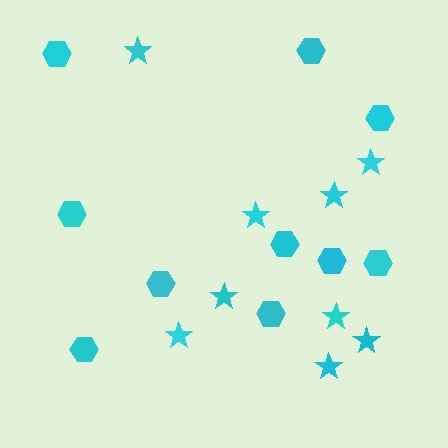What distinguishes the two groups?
There are 2 groups: one group of hexagons (10) and one group of stars (9).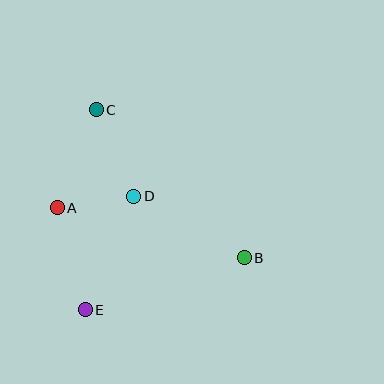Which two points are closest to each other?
Points A and D are closest to each other.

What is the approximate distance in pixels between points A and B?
The distance between A and B is approximately 193 pixels.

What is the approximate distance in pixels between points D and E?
The distance between D and E is approximately 123 pixels.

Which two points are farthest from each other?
Points B and C are farthest from each other.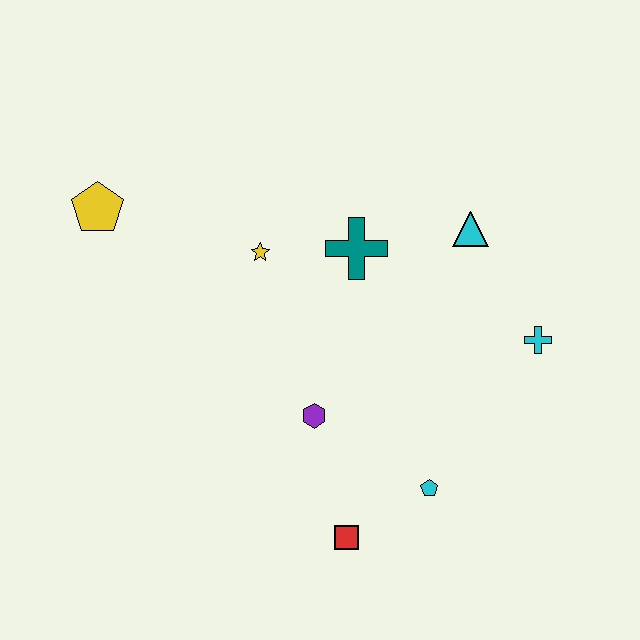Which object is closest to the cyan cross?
The cyan triangle is closest to the cyan cross.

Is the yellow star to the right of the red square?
No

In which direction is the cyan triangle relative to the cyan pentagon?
The cyan triangle is above the cyan pentagon.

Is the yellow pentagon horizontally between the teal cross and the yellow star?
No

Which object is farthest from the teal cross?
The red square is farthest from the teal cross.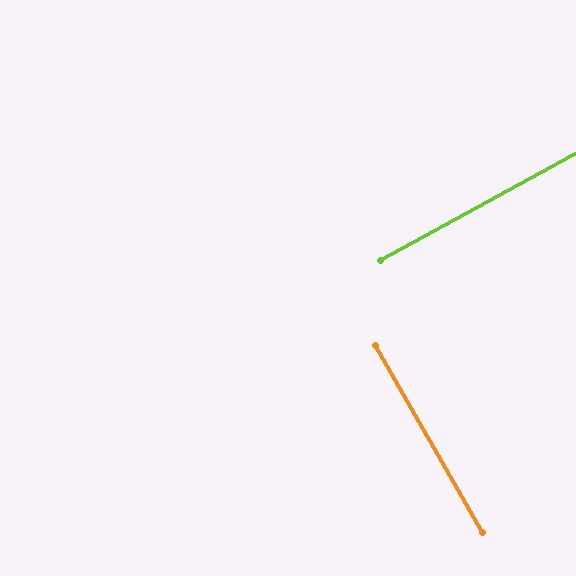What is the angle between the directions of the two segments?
Approximately 89 degrees.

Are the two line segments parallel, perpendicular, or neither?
Perpendicular — they meet at approximately 89°.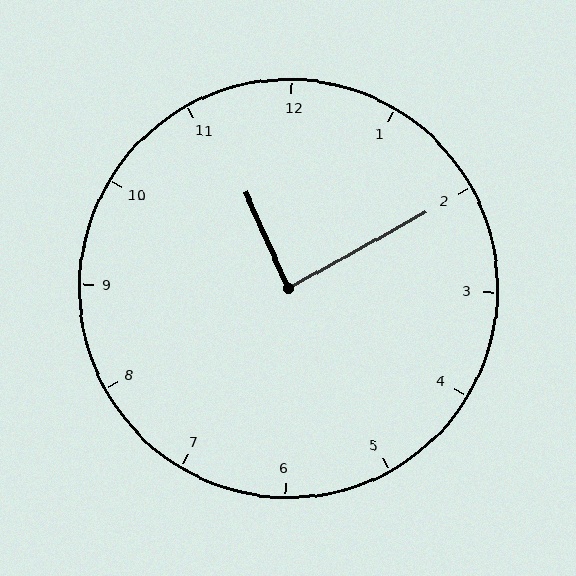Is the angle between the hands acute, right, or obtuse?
It is right.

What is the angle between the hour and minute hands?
Approximately 85 degrees.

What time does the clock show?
11:10.